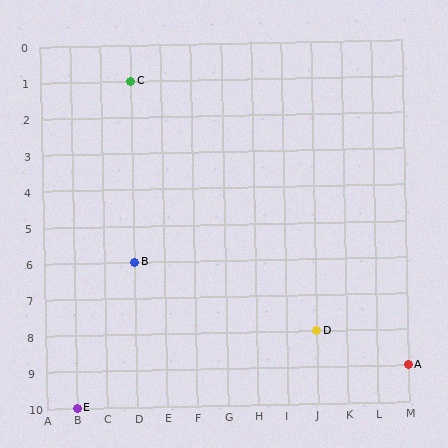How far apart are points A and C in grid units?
Points A and C are 9 columns and 8 rows apart (about 12.0 grid units diagonally).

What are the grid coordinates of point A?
Point A is at grid coordinates (M, 9).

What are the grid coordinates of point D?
Point D is at grid coordinates (J, 8).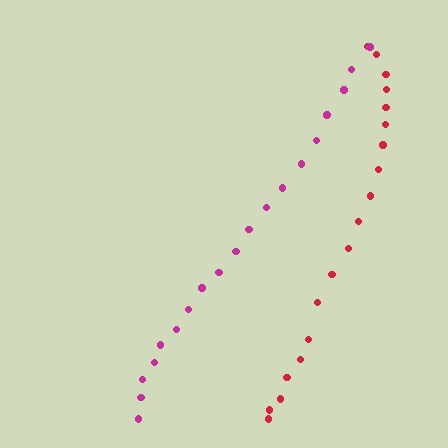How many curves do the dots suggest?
There are 2 distinct paths.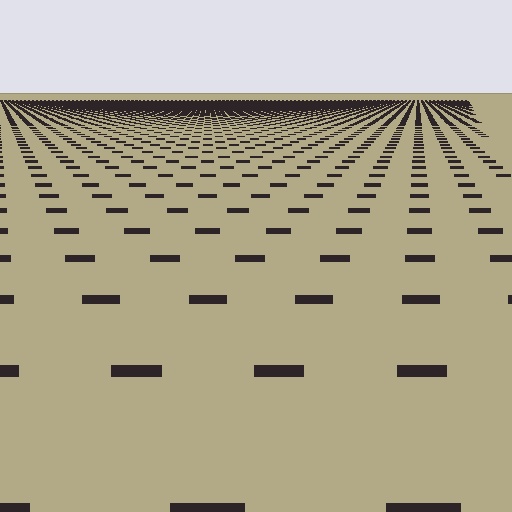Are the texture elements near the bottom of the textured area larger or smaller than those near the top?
Larger. Near the bottom, elements are closer to the viewer and appear at a bigger on-screen size.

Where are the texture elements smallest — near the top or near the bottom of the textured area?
Near the top.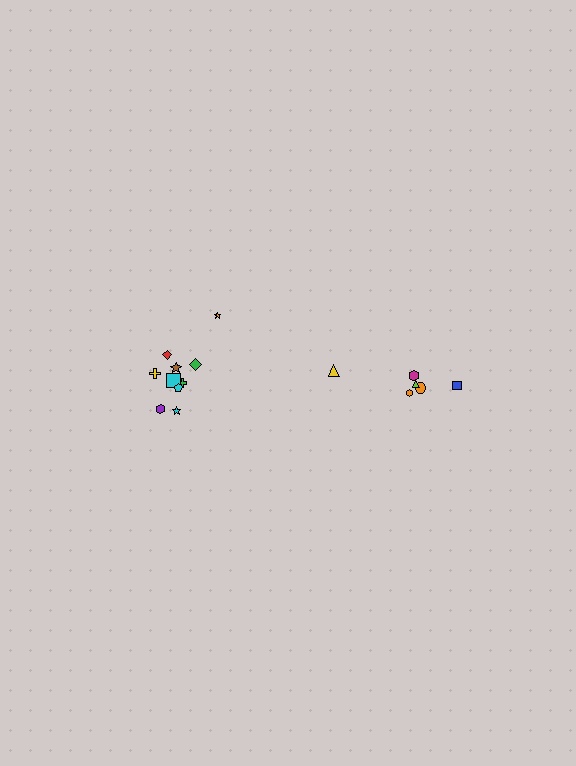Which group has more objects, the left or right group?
The left group.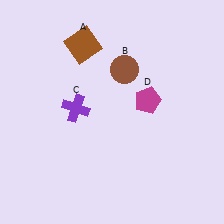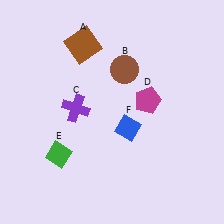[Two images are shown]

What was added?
A green diamond (E), a blue diamond (F) were added in Image 2.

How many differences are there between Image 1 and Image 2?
There are 2 differences between the two images.